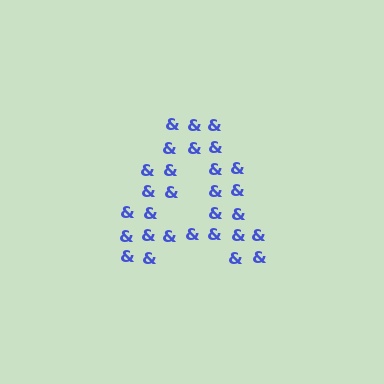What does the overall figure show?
The overall figure shows the letter A.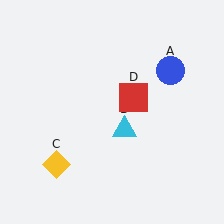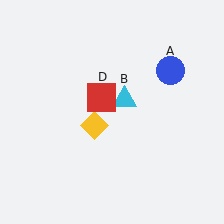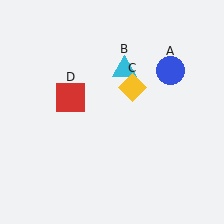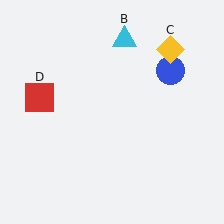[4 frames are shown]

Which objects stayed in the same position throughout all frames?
Blue circle (object A) remained stationary.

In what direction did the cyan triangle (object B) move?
The cyan triangle (object B) moved up.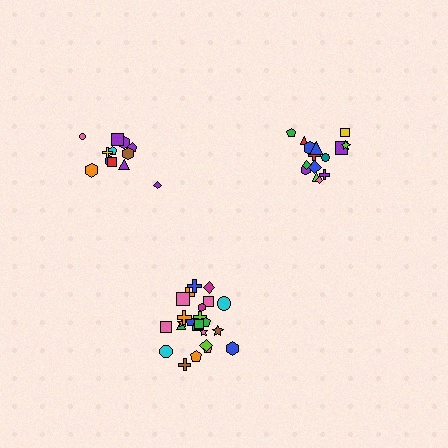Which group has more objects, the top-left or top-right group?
The top-right group.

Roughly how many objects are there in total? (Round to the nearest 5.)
Roughly 50 objects in total.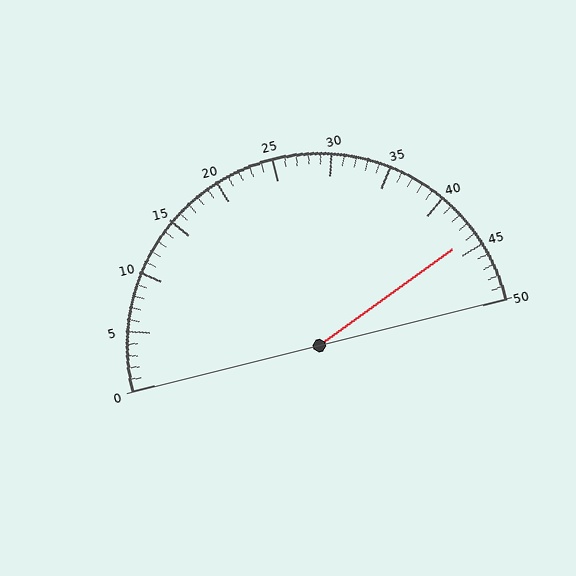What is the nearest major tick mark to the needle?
The nearest major tick mark is 45.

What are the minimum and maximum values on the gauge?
The gauge ranges from 0 to 50.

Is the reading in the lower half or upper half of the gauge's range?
The reading is in the upper half of the range (0 to 50).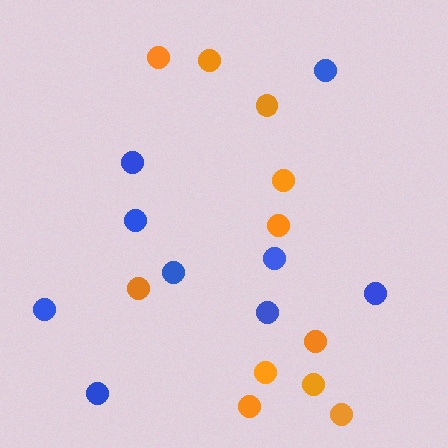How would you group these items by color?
There are 2 groups: one group of blue circles (9) and one group of orange circles (11).